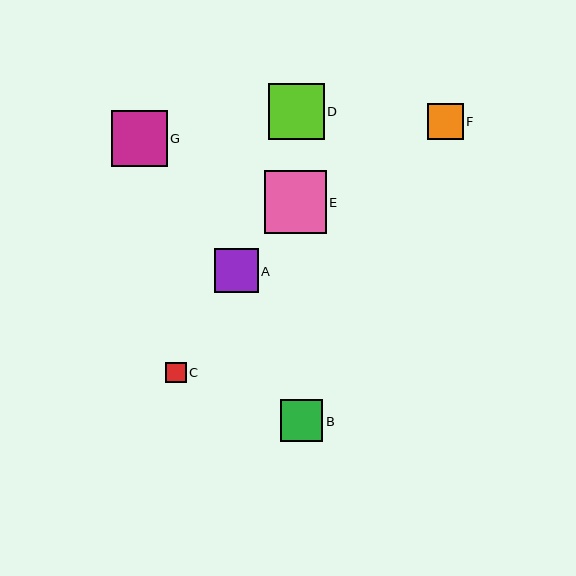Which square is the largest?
Square E is the largest with a size of approximately 62 pixels.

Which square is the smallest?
Square C is the smallest with a size of approximately 20 pixels.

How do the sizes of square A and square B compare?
Square A and square B are approximately the same size.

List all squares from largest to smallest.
From largest to smallest: E, D, G, A, B, F, C.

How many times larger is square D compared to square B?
Square D is approximately 1.3 times the size of square B.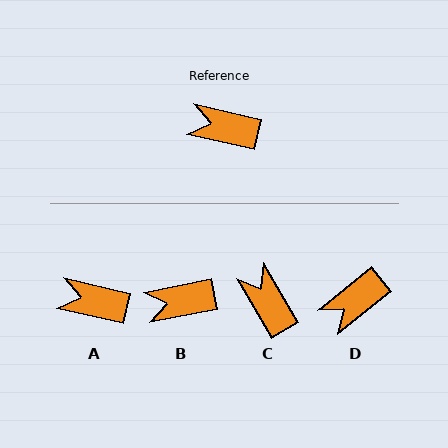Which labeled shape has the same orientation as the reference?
A.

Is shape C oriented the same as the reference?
No, it is off by about 47 degrees.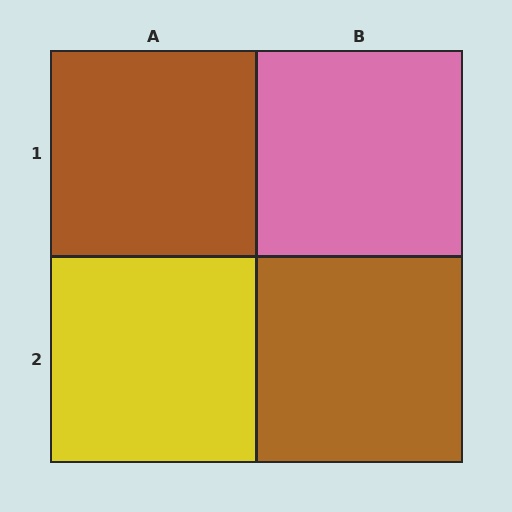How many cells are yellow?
1 cell is yellow.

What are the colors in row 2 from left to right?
Yellow, brown.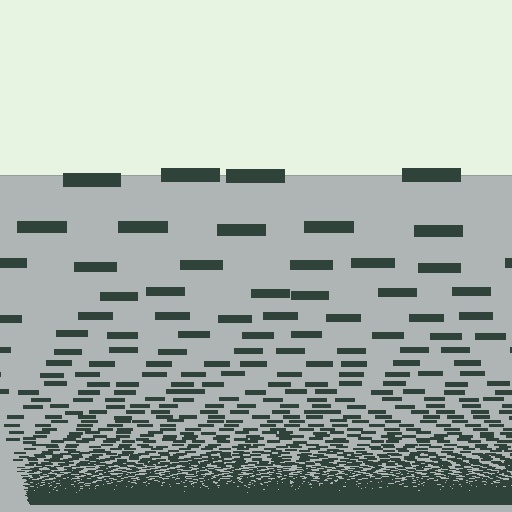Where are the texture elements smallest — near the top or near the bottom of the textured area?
Near the bottom.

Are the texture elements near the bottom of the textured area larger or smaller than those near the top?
Smaller. The gradient is inverted — elements near the bottom are smaller and denser.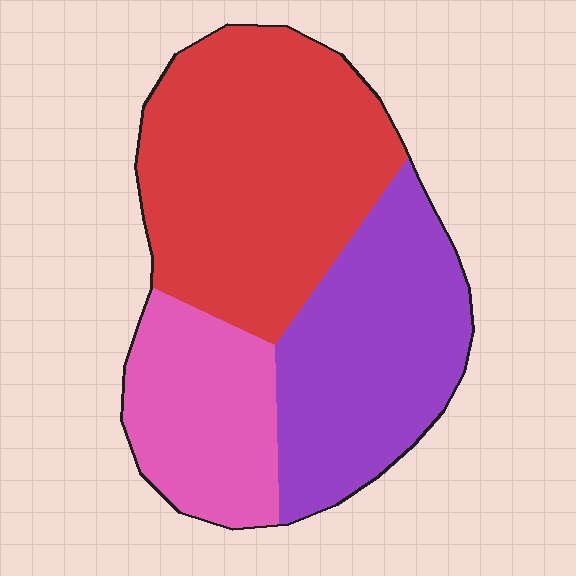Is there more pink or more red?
Red.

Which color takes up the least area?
Pink, at roughly 20%.